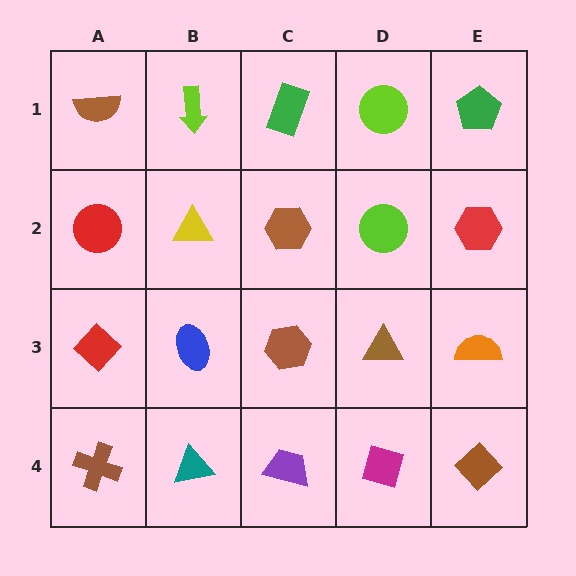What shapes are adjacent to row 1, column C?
A brown hexagon (row 2, column C), a lime arrow (row 1, column B), a lime circle (row 1, column D).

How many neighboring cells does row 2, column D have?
4.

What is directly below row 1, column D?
A lime circle.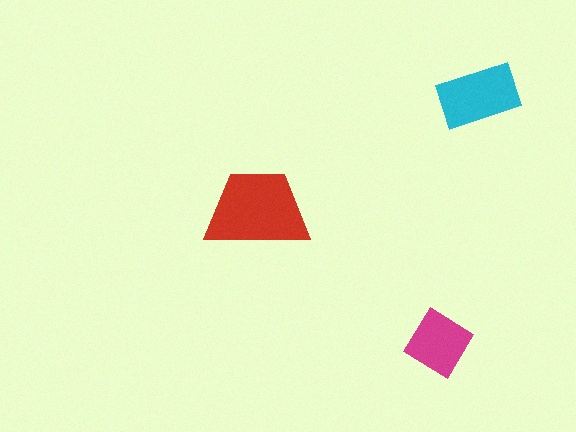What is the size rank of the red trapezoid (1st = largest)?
1st.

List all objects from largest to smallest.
The red trapezoid, the cyan rectangle, the magenta diamond.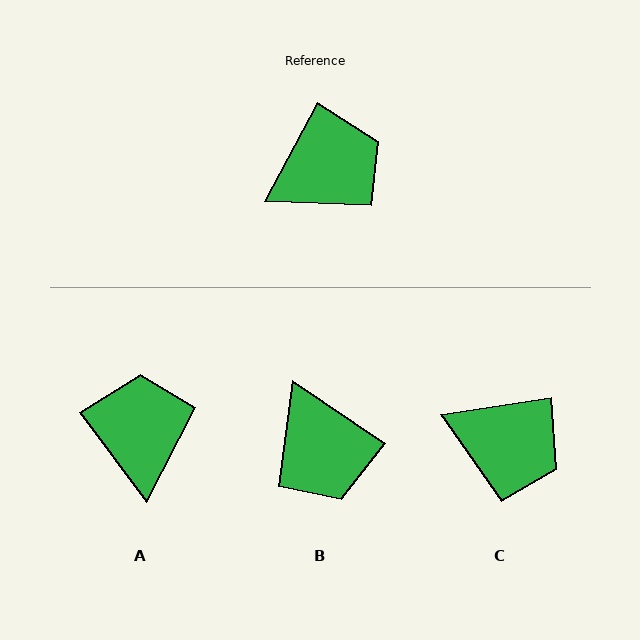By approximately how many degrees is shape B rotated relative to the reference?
Approximately 96 degrees clockwise.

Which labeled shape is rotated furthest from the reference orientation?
B, about 96 degrees away.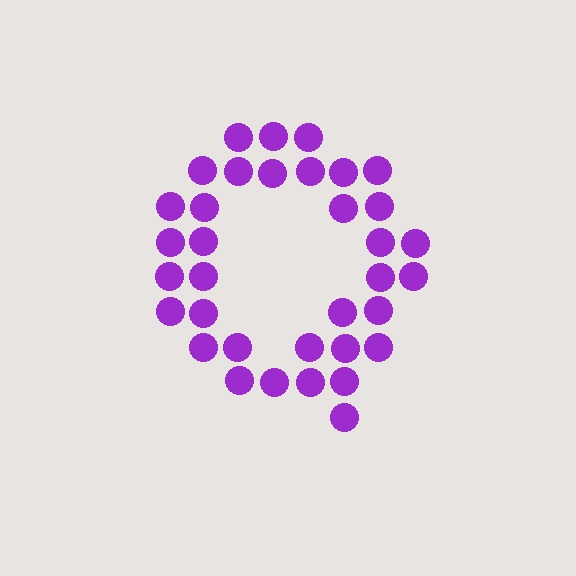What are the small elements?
The small elements are circles.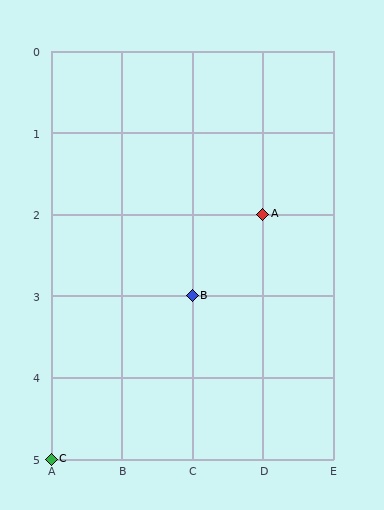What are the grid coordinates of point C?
Point C is at grid coordinates (A, 5).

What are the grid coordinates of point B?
Point B is at grid coordinates (C, 3).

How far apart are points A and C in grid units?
Points A and C are 3 columns and 3 rows apart (about 4.2 grid units diagonally).